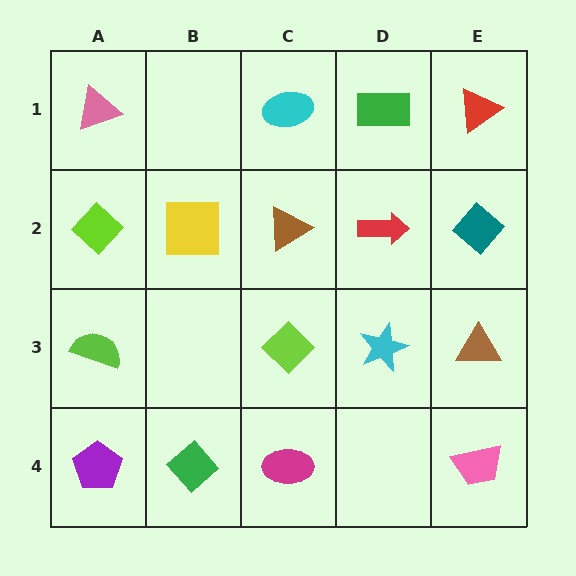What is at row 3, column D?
A cyan star.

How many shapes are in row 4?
4 shapes.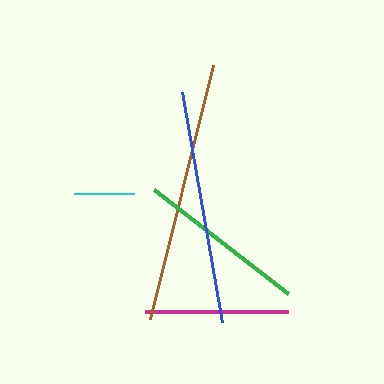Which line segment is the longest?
The brown line is the longest at approximately 262 pixels.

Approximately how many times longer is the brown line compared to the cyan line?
The brown line is approximately 4.4 times the length of the cyan line.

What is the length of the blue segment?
The blue segment is approximately 233 pixels long.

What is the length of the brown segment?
The brown segment is approximately 262 pixels long.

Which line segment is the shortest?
The cyan line is the shortest at approximately 60 pixels.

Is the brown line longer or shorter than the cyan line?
The brown line is longer than the cyan line.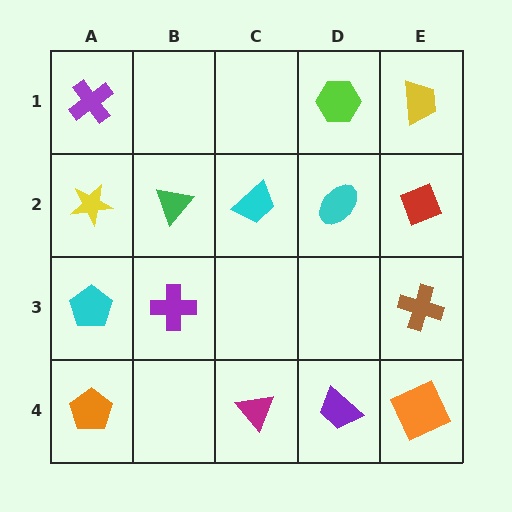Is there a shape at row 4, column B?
No, that cell is empty.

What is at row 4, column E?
An orange square.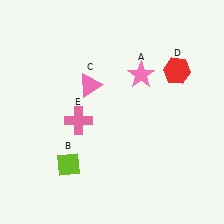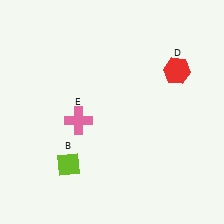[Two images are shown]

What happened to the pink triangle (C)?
The pink triangle (C) was removed in Image 2. It was in the top-left area of Image 1.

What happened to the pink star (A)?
The pink star (A) was removed in Image 2. It was in the top-right area of Image 1.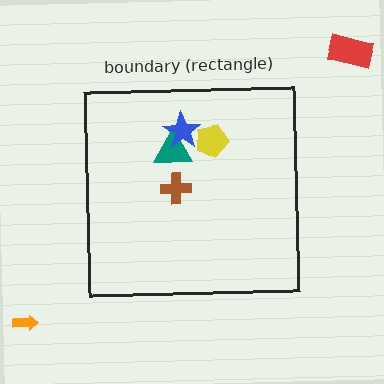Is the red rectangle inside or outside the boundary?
Outside.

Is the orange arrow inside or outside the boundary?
Outside.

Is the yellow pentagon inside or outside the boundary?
Inside.